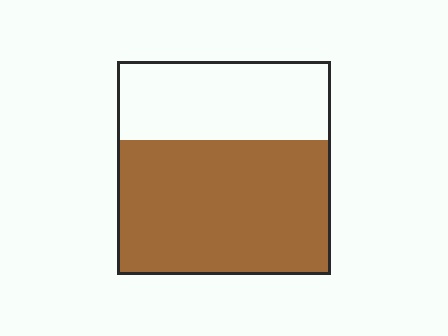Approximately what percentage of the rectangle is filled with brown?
Approximately 65%.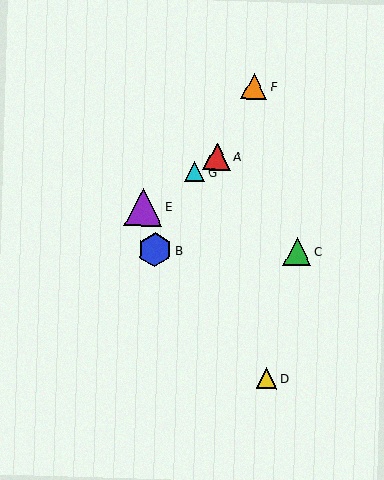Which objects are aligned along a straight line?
Objects A, E, G are aligned along a straight line.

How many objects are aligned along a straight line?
3 objects (A, E, G) are aligned along a straight line.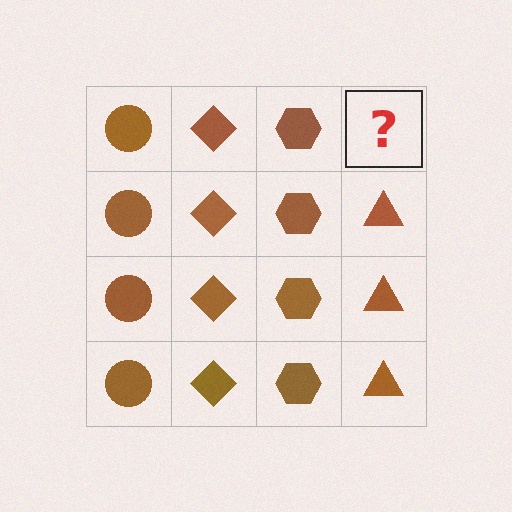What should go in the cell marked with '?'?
The missing cell should contain a brown triangle.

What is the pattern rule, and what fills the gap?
The rule is that each column has a consistent shape. The gap should be filled with a brown triangle.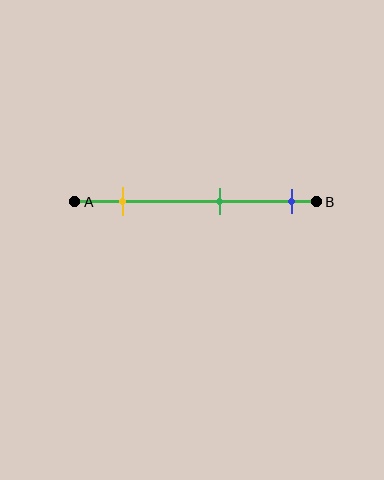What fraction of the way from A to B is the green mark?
The green mark is approximately 60% (0.6) of the way from A to B.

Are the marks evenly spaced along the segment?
Yes, the marks are approximately evenly spaced.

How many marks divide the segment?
There are 3 marks dividing the segment.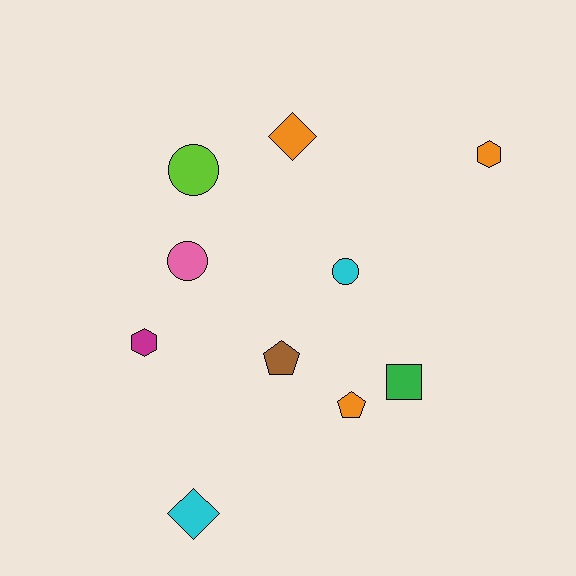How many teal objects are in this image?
There are no teal objects.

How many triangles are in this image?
There are no triangles.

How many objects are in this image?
There are 10 objects.